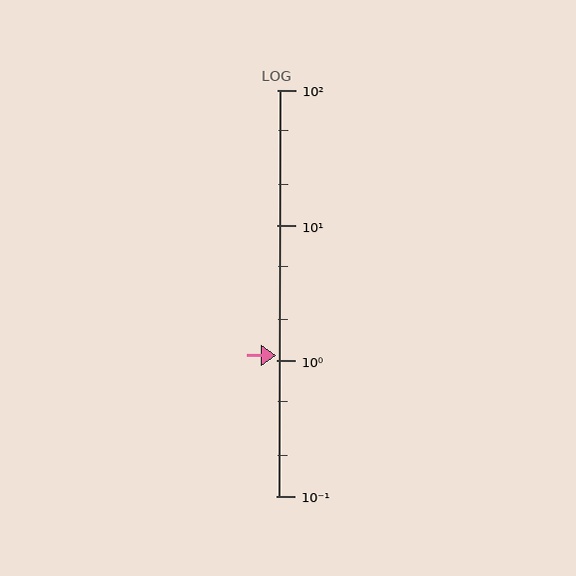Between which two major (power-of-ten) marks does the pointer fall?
The pointer is between 1 and 10.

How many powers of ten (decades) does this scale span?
The scale spans 3 decades, from 0.1 to 100.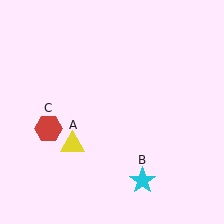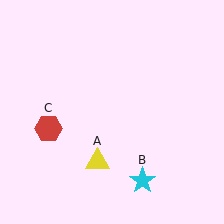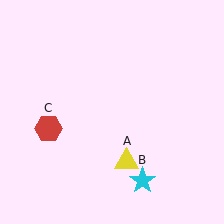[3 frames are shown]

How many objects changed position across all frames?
1 object changed position: yellow triangle (object A).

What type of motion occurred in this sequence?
The yellow triangle (object A) rotated counterclockwise around the center of the scene.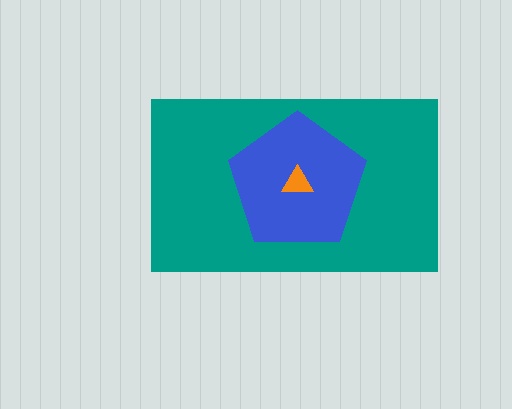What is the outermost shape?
The teal rectangle.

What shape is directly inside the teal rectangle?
The blue pentagon.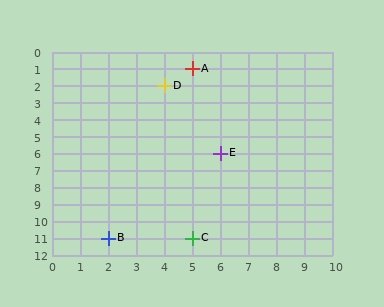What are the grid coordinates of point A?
Point A is at grid coordinates (5, 1).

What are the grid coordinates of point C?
Point C is at grid coordinates (5, 11).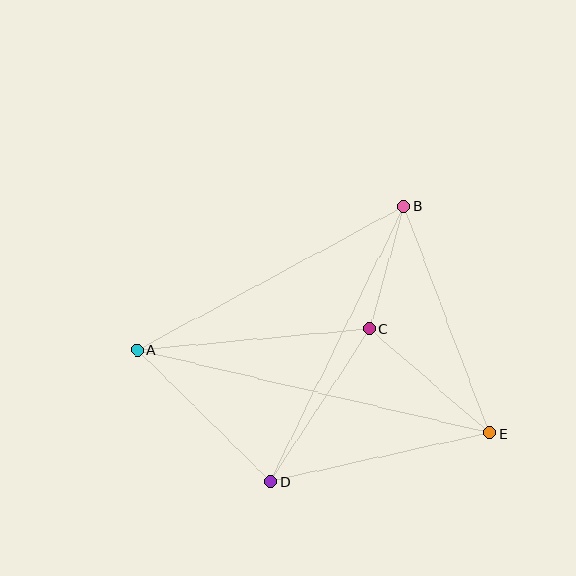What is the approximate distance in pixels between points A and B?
The distance between A and B is approximately 303 pixels.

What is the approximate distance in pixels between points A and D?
The distance between A and D is approximately 187 pixels.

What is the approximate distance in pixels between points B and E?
The distance between B and E is approximately 243 pixels.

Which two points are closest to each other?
Points B and C are closest to each other.